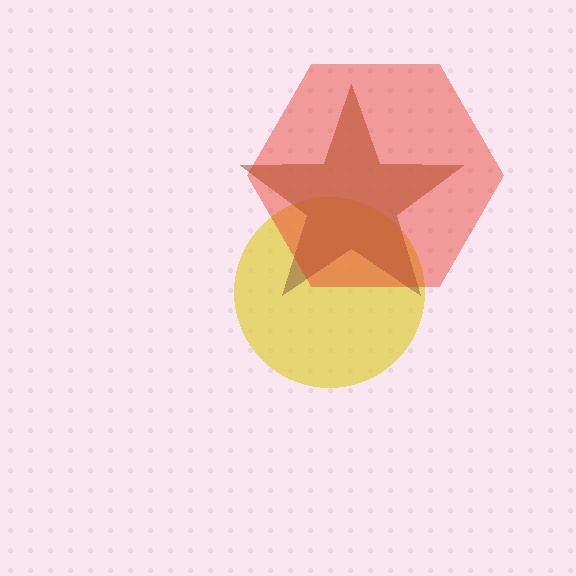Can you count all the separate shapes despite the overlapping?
Yes, there are 3 separate shapes.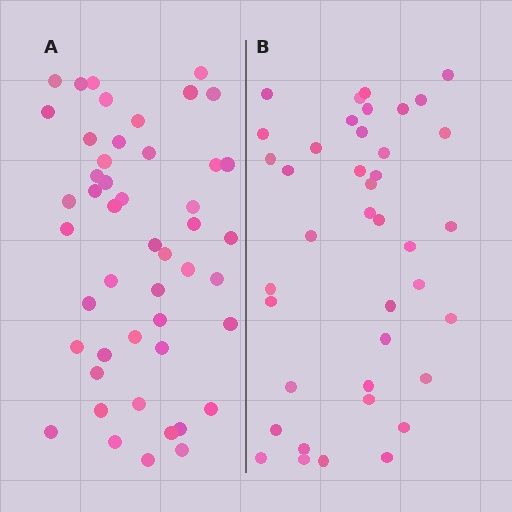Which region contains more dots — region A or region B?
Region A (the left region) has more dots.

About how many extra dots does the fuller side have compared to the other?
Region A has roughly 8 or so more dots than region B.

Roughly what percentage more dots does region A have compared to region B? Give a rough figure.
About 20% more.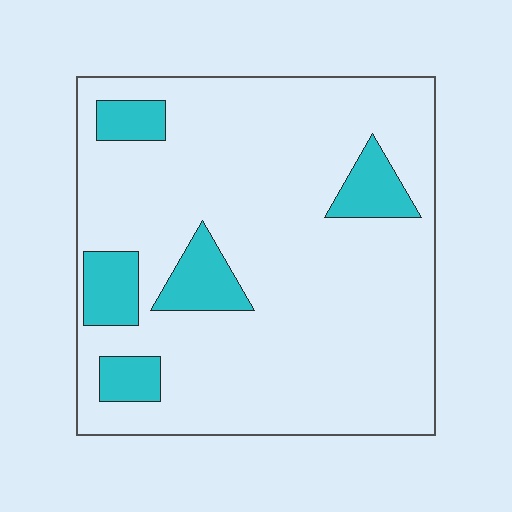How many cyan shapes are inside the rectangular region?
5.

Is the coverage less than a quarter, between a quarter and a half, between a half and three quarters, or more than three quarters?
Less than a quarter.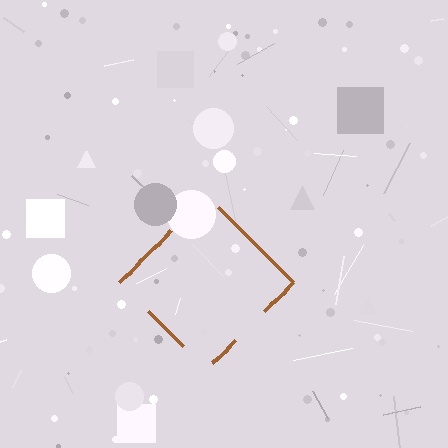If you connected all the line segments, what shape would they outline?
They would outline a diamond.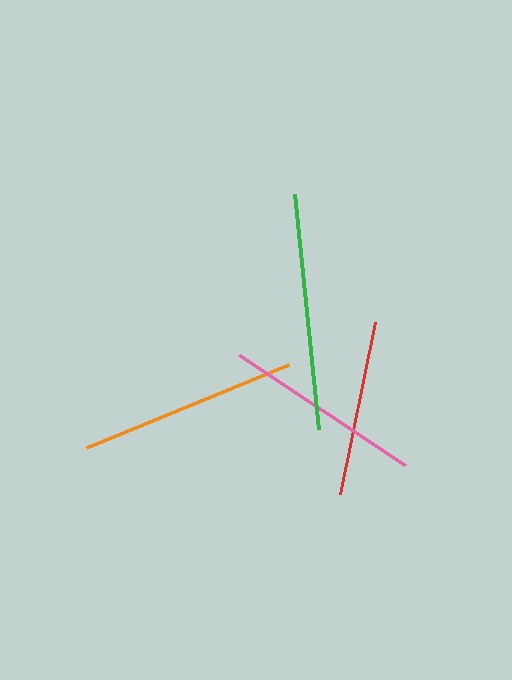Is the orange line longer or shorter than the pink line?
The orange line is longer than the pink line.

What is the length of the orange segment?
The orange segment is approximately 218 pixels long.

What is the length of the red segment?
The red segment is approximately 176 pixels long.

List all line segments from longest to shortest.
From longest to shortest: green, orange, pink, red.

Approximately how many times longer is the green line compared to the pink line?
The green line is approximately 1.2 times the length of the pink line.